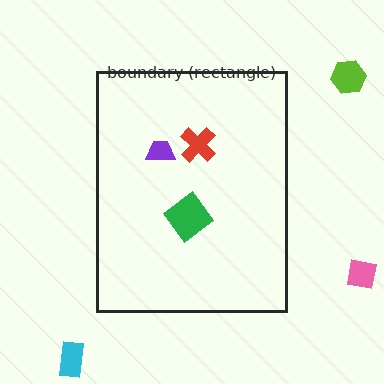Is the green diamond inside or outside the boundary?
Inside.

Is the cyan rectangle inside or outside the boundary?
Outside.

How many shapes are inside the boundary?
3 inside, 3 outside.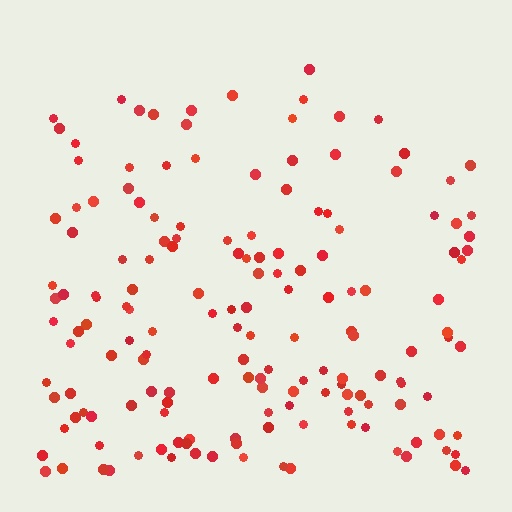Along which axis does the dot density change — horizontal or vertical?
Vertical.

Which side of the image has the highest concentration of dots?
The bottom.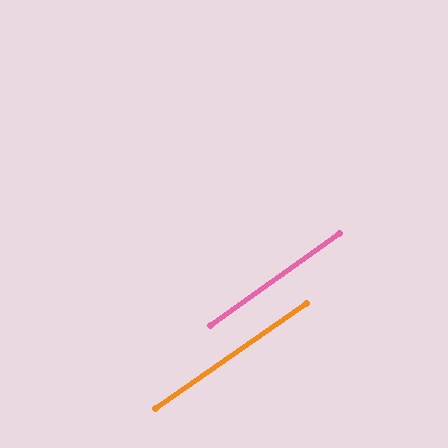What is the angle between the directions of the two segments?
Approximately 1 degree.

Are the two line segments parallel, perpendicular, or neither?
Parallel — their directions differ by only 0.8°.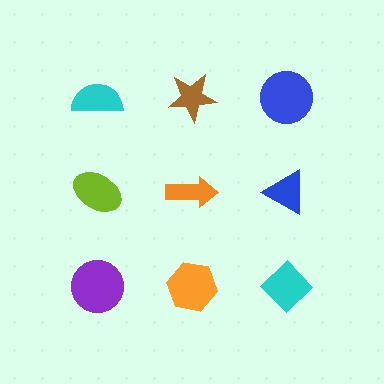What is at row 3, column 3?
A cyan diamond.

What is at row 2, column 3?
A blue triangle.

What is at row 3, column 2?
An orange hexagon.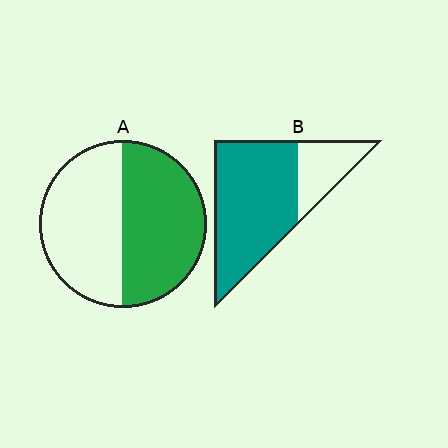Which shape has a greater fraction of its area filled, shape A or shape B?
Shape B.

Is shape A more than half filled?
Roughly half.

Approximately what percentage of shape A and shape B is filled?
A is approximately 50% and B is approximately 75%.